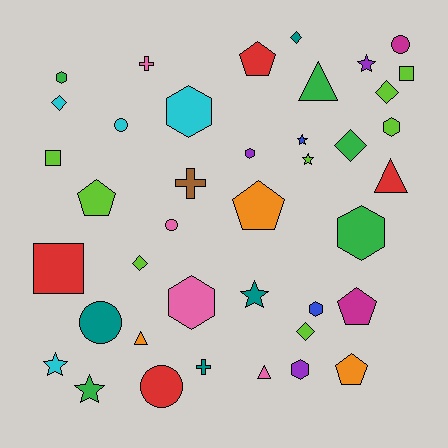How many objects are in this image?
There are 40 objects.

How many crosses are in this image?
There are 3 crosses.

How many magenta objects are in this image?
There are 2 magenta objects.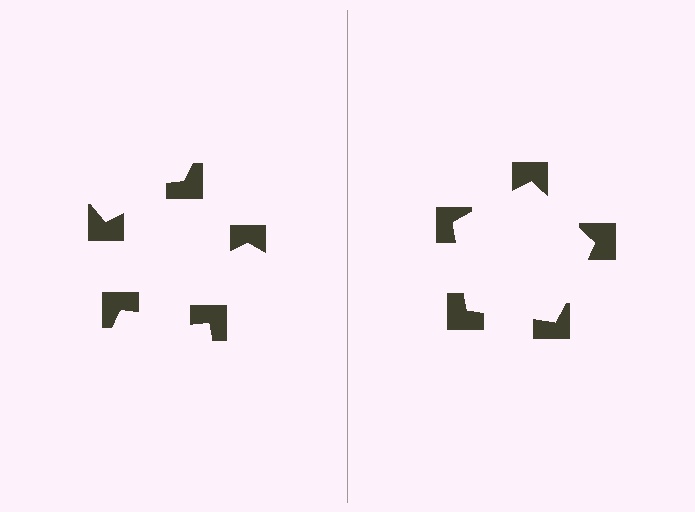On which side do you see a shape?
An illusory pentagon appears on the right side. On the left side the wedge cuts are rotated, so no coherent shape forms.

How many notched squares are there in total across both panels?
10 — 5 on each side.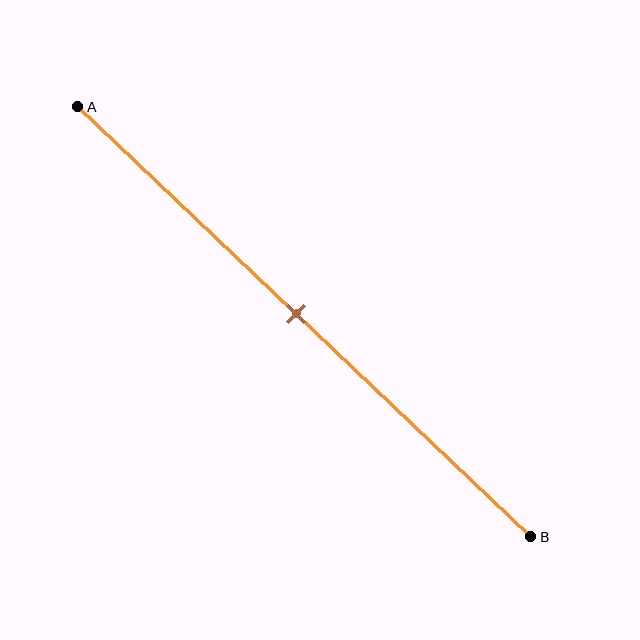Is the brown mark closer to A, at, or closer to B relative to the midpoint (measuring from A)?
The brown mark is approximately at the midpoint of segment AB.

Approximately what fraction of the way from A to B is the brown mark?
The brown mark is approximately 50% of the way from A to B.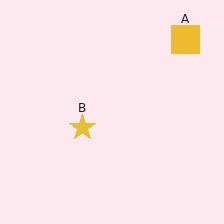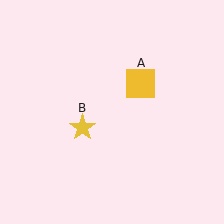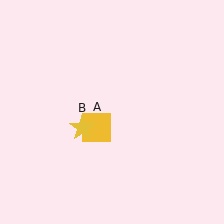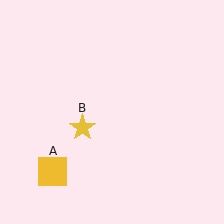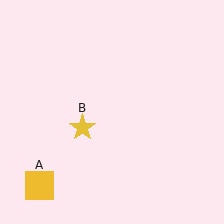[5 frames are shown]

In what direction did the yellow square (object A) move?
The yellow square (object A) moved down and to the left.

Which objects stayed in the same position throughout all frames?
Yellow star (object B) remained stationary.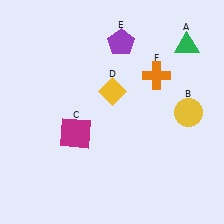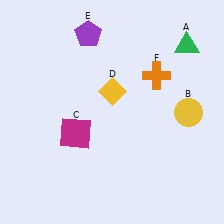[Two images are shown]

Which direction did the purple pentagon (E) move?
The purple pentagon (E) moved left.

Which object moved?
The purple pentagon (E) moved left.